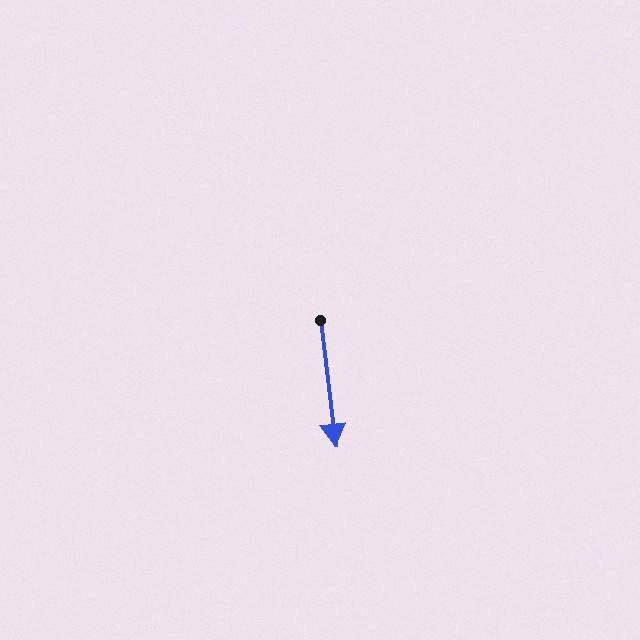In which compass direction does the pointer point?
South.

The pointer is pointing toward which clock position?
Roughly 6 o'clock.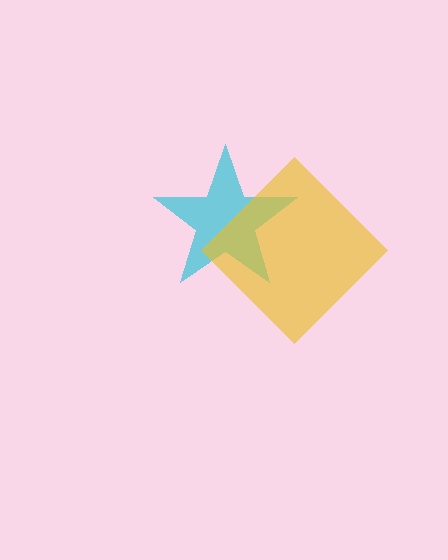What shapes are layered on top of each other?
The layered shapes are: a cyan star, a yellow diamond.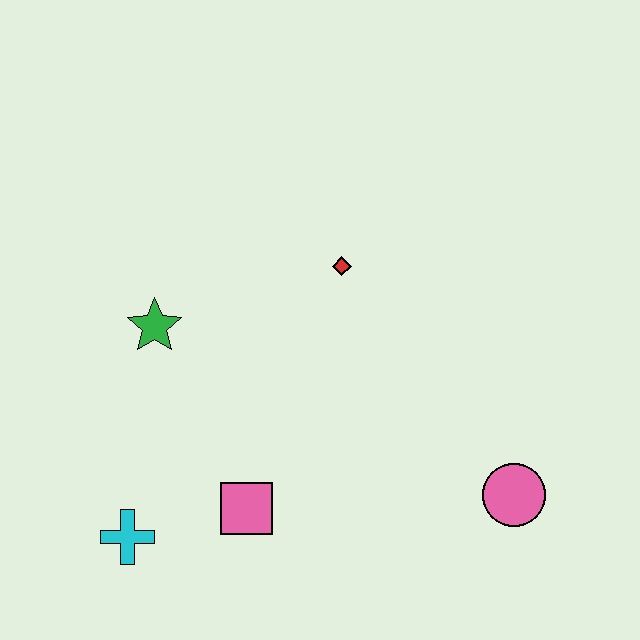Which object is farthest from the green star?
The pink circle is farthest from the green star.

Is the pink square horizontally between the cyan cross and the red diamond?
Yes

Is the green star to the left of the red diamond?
Yes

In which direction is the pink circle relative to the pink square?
The pink circle is to the right of the pink square.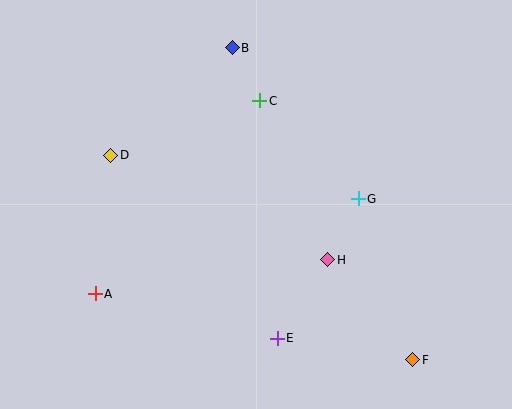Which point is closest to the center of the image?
Point H at (328, 260) is closest to the center.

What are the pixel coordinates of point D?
Point D is at (111, 155).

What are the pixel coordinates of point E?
Point E is at (277, 338).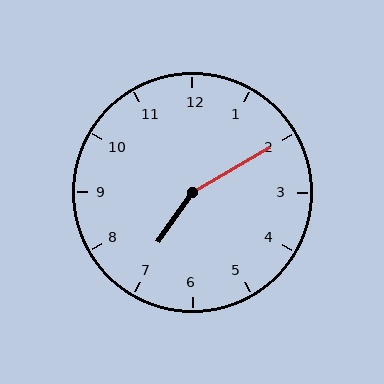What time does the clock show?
7:10.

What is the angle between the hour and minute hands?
Approximately 155 degrees.